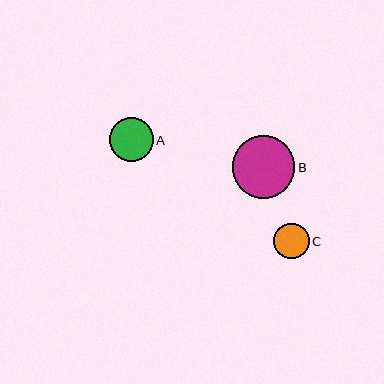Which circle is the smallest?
Circle C is the smallest with a size of approximately 35 pixels.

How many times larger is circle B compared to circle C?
Circle B is approximately 1.8 times the size of circle C.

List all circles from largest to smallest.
From largest to smallest: B, A, C.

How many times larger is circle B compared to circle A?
Circle B is approximately 1.4 times the size of circle A.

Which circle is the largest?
Circle B is the largest with a size of approximately 63 pixels.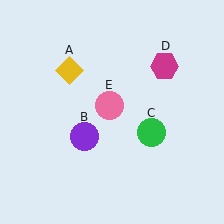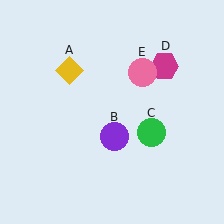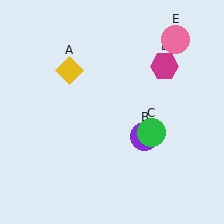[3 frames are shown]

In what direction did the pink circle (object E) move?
The pink circle (object E) moved up and to the right.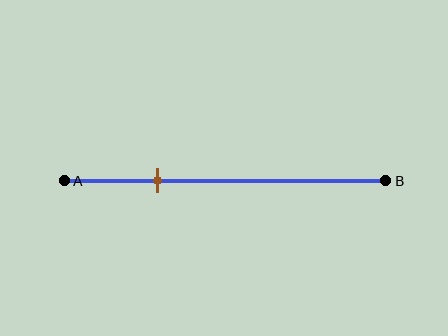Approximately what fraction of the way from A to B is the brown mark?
The brown mark is approximately 30% of the way from A to B.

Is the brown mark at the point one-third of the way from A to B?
No, the mark is at about 30% from A, not at the 33% one-third point.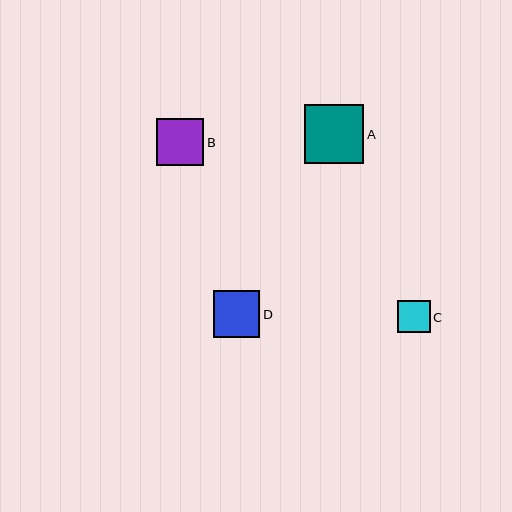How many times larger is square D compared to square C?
Square D is approximately 1.4 times the size of square C.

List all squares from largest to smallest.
From largest to smallest: A, B, D, C.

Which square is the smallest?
Square C is the smallest with a size of approximately 33 pixels.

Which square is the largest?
Square A is the largest with a size of approximately 59 pixels.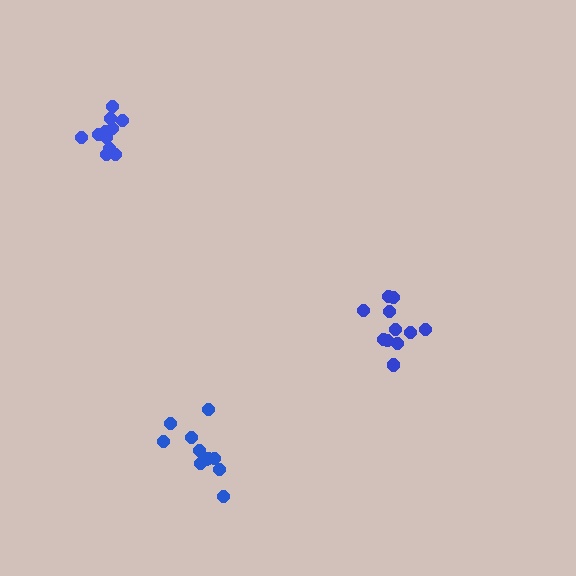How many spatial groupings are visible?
There are 3 spatial groupings.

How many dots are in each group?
Group 1: 11 dots, Group 2: 11 dots, Group 3: 11 dots (33 total).